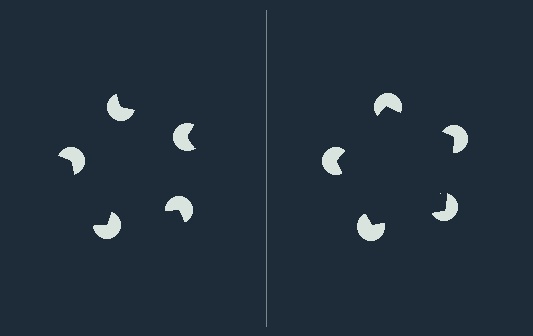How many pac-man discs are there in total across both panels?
10 — 5 on each side.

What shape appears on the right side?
An illusory pentagon.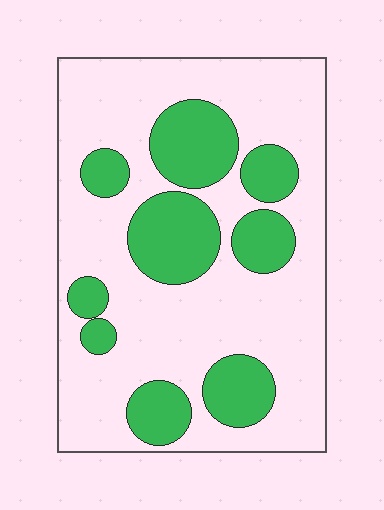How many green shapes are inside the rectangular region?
9.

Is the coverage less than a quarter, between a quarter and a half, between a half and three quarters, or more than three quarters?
Between a quarter and a half.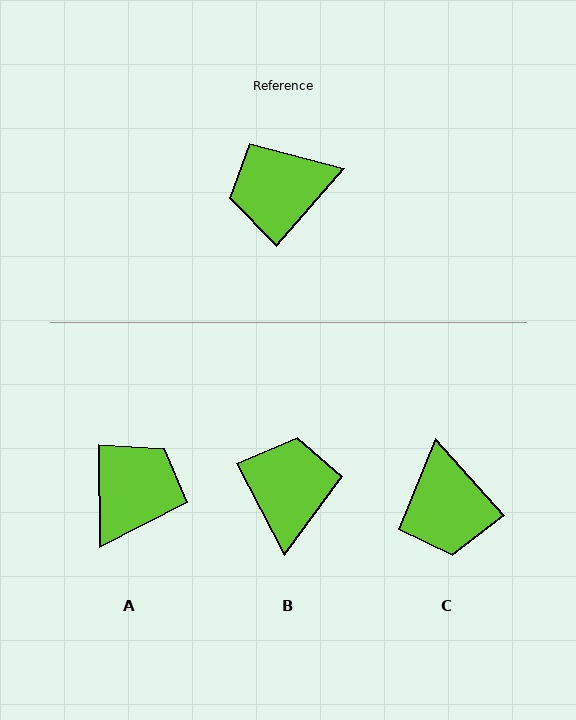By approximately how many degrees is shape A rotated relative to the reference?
Approximately 138 degrees clockwise.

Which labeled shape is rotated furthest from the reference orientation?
A, about 138 degrees away.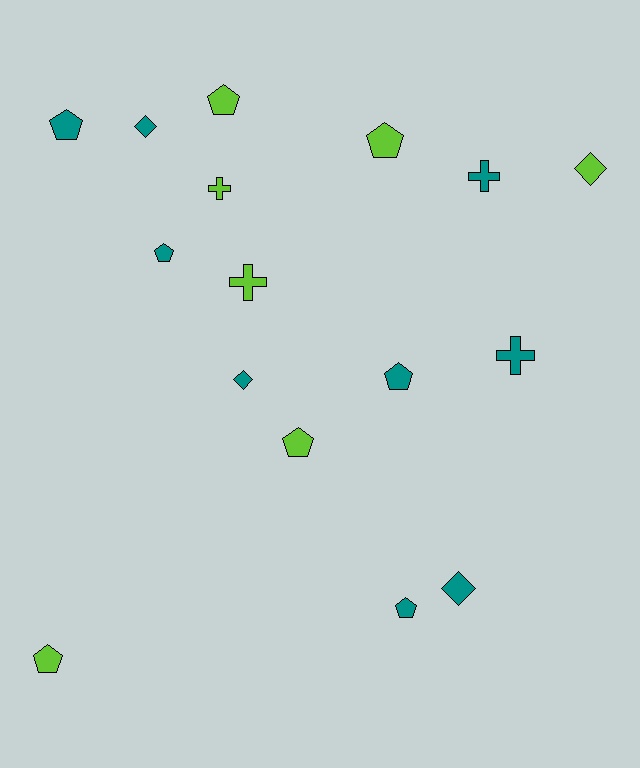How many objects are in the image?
There are 16 objects.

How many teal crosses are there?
There are 2 teal crosses.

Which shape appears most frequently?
Pentagon, with 8 objects.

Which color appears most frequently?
Teal, with 9 objects.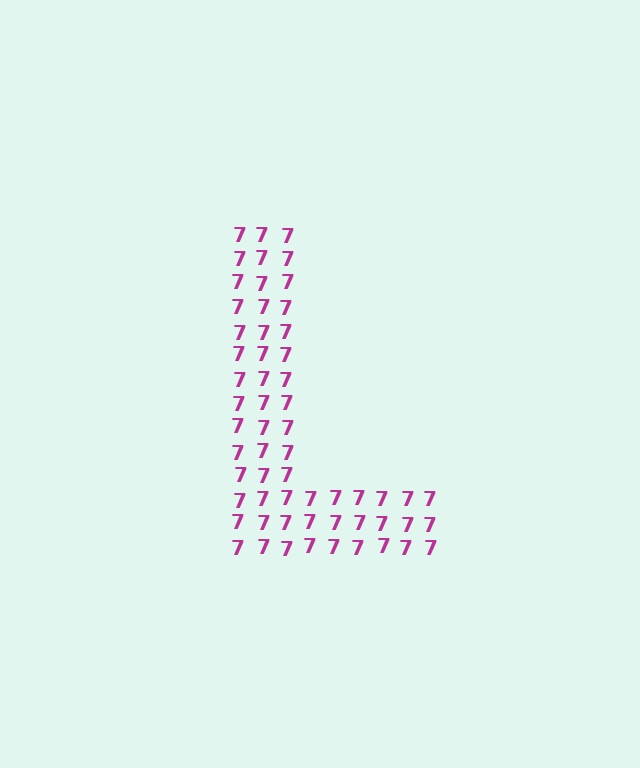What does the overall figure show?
The overall figure shows the letter L.